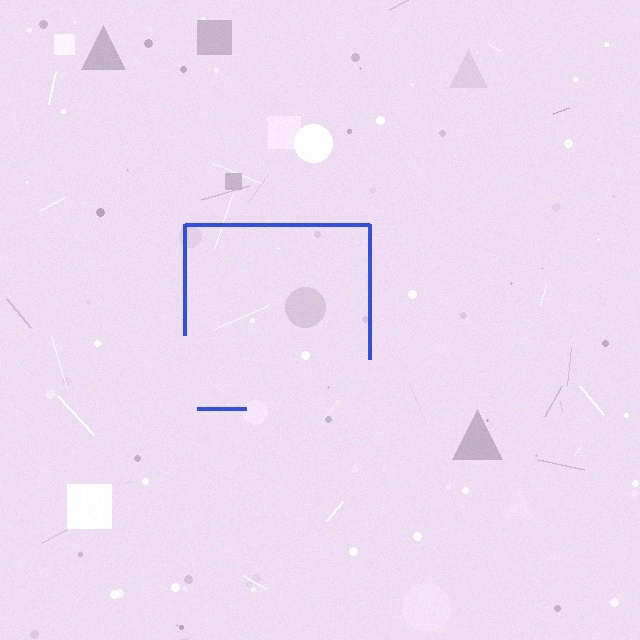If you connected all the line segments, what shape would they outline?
They would outline a square.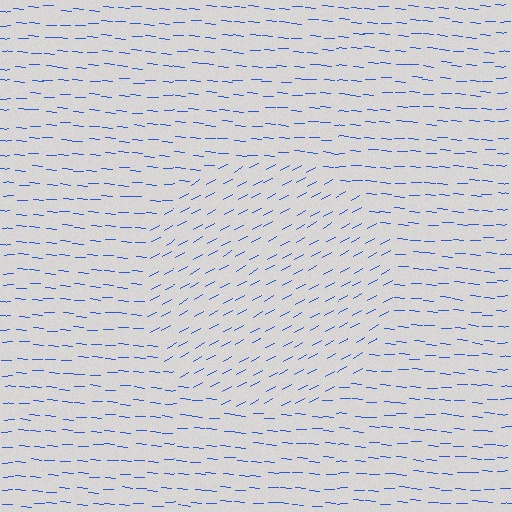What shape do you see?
I see a circle.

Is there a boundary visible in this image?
Yes, there is a texture boundary formed by a change in line orientation.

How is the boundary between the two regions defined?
The boundary is defined purely by a change in line orientation (approximately 33 degrees difference). All lines are the same color and thickness.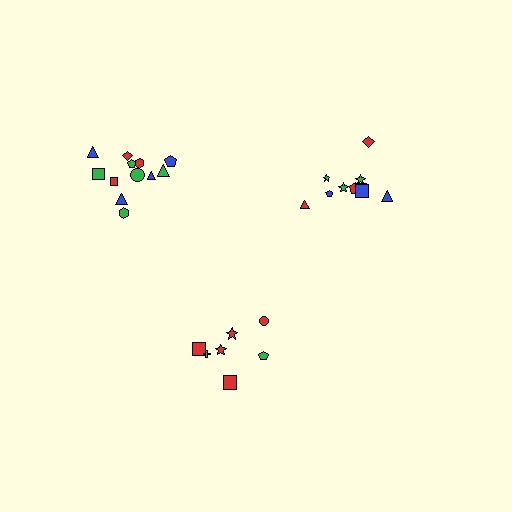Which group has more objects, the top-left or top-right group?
The top-left group.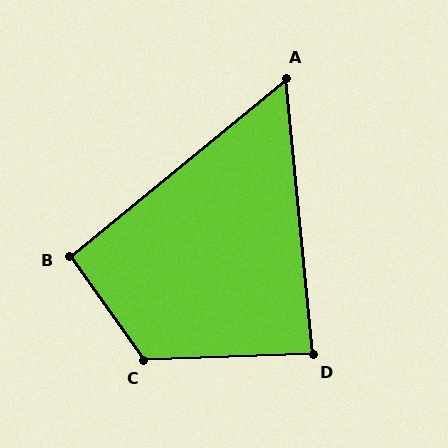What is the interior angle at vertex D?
Approximately 86 degrees (approximately right).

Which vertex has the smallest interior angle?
A, at approximately 56 degrees.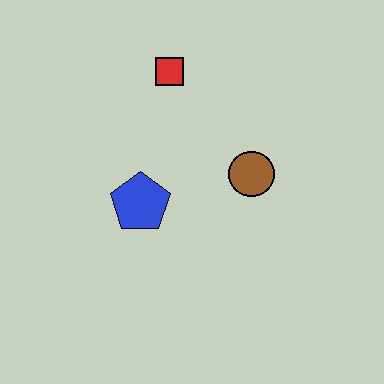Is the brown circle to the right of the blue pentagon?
Yes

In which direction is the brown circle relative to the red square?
The brown circle is below the red square.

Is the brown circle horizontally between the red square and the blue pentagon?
No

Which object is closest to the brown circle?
The blue pentagon is closest to the brown circle.